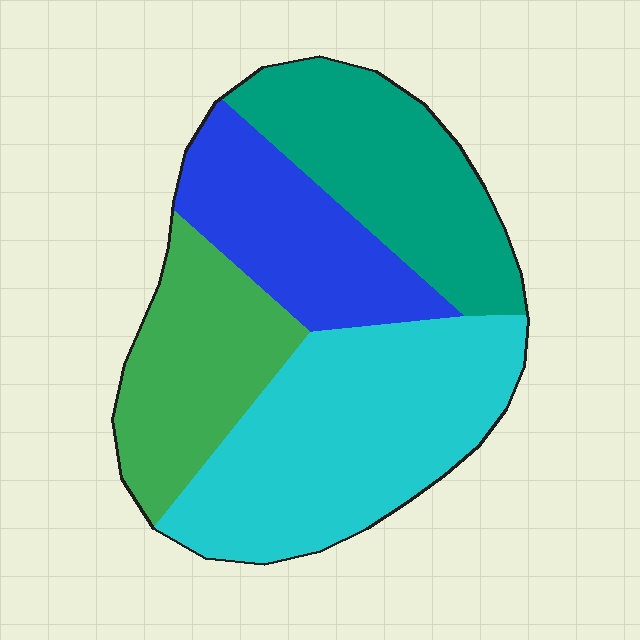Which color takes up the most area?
Cyan, at roughly 35%.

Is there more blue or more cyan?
Cyan.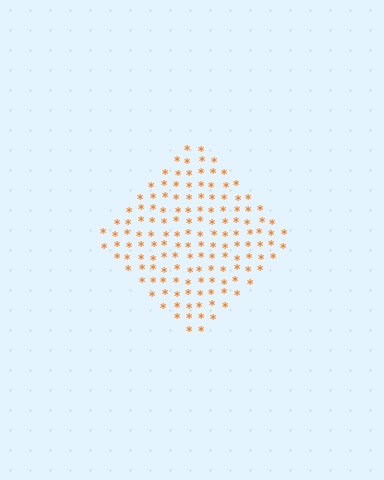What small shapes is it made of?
It is made of small asterisks.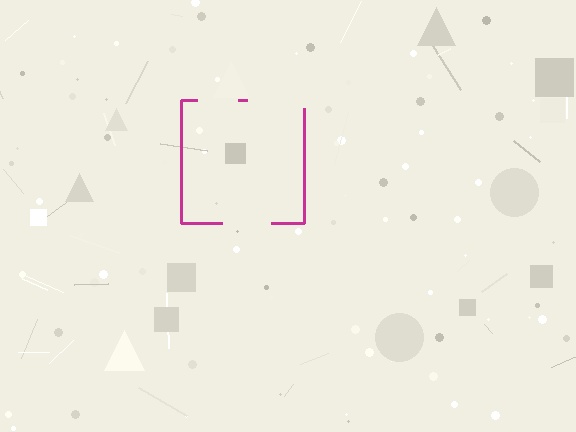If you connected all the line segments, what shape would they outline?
They would outline a square.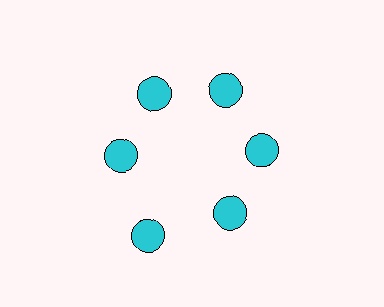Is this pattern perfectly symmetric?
No. The 6 cyan circles are arranged in a ring, but one element near the 7 o'clock position is pushed outward from the center, breaking the 6-fold rotational symmetry.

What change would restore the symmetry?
The symmetry would be restored by moving it inward, back onto the ring so that all 6 circles sit at equal angles and equal distance from the center.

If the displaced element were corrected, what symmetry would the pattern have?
It would have 6-fold rotational symmetry — the pattern would map onto itself every 60 degrees.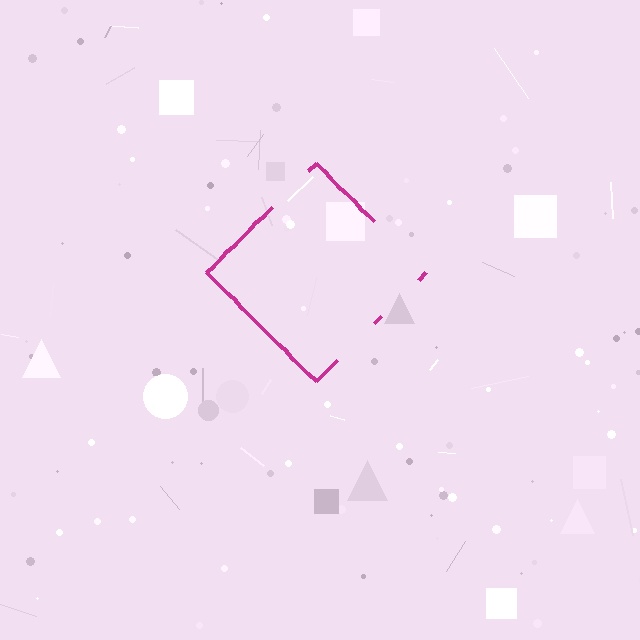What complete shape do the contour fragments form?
The contour fragments form a diamond.